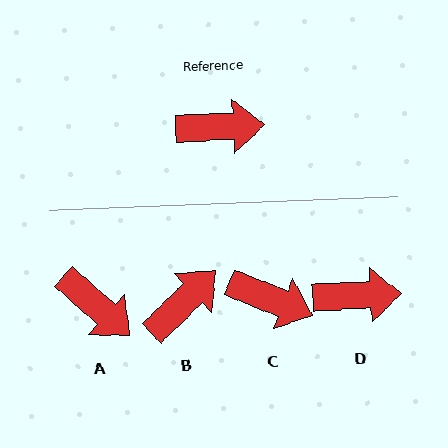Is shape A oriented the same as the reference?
No, it is off by about 44 degrees.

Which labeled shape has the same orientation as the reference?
D.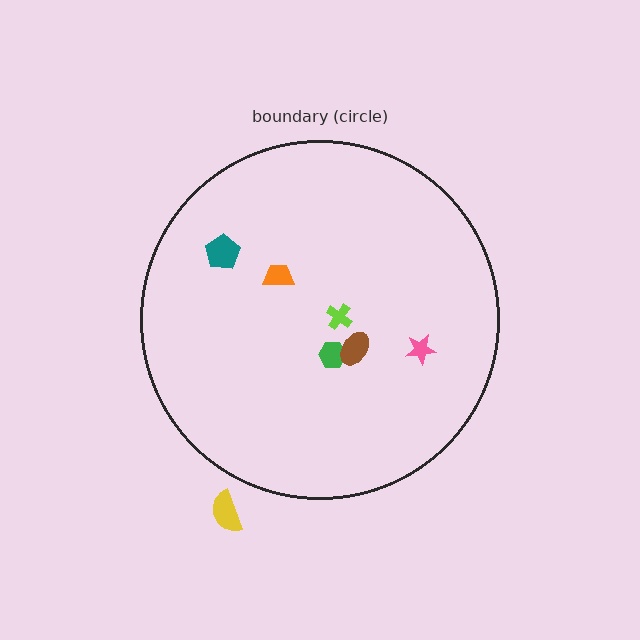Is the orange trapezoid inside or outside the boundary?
Inside.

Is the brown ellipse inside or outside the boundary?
Inside.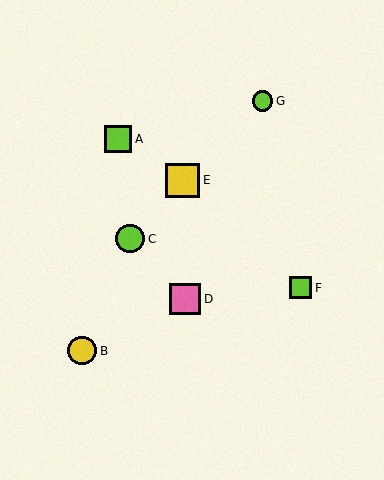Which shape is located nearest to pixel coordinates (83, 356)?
The yellow circle (labeled B) at (82, 351) is nearest to that location.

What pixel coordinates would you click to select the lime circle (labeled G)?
Click at (262, 101) to select the lime circle G.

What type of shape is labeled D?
Shape D is a pink square.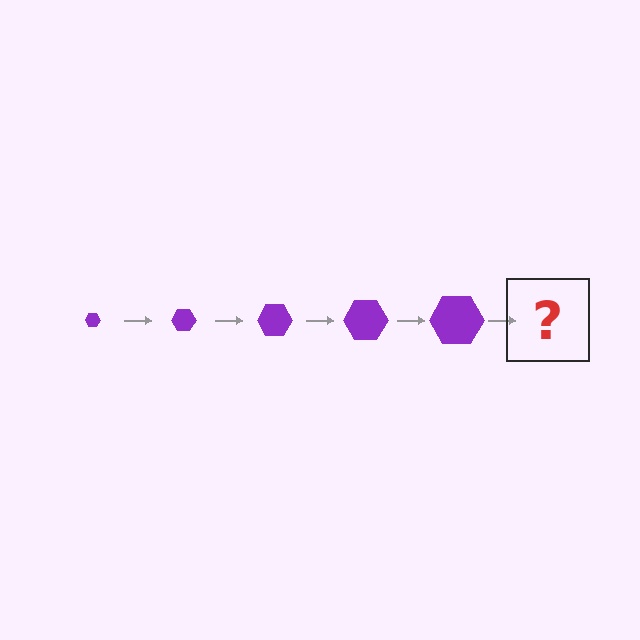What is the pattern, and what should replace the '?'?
The pattern is that the hexagon gets progressively larger each step. The '?' should be a purple hexagon, larger than the previous one.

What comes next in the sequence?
The next element should be a purple hexagon, larger than the previous one.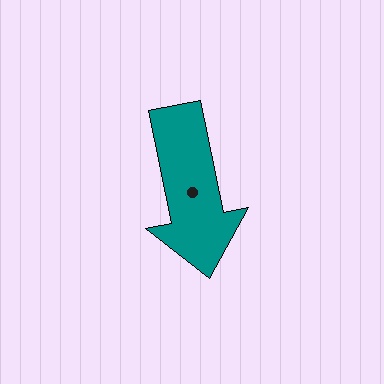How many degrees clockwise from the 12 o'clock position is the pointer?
Approximately 169 degrees.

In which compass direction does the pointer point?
South.